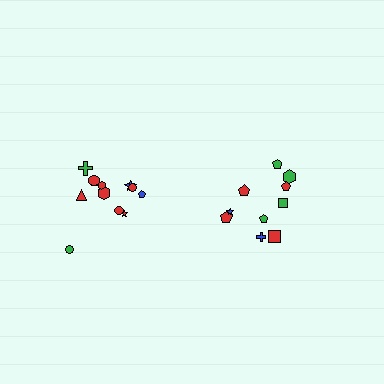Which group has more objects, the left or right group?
The left group.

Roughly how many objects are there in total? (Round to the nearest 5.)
Roughly 20 objects in total.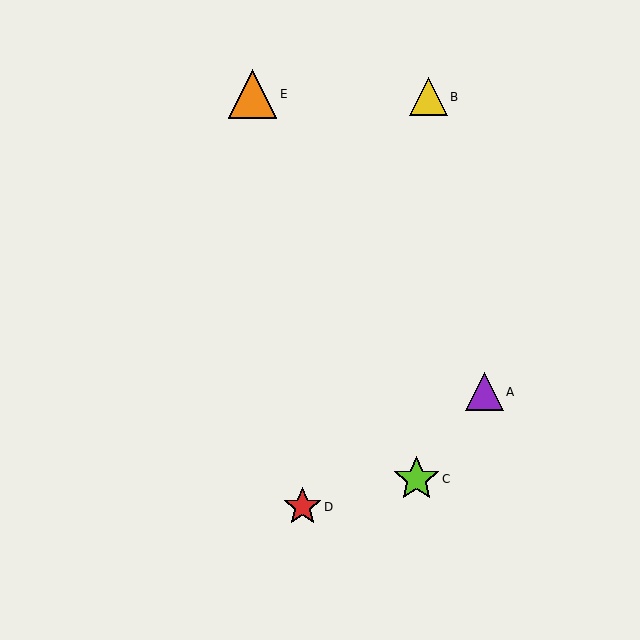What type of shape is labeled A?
Shape A is a purple triangle.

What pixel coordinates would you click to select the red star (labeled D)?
Click at (302, 507) to select the red star D.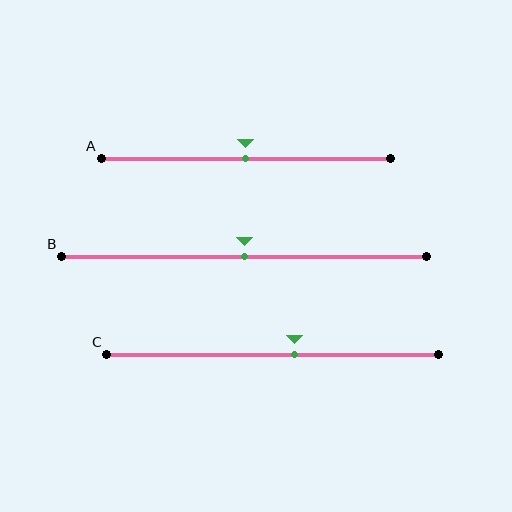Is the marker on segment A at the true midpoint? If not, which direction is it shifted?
Yes, the marker on segment A is at the true midpoint.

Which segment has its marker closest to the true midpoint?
Segment A has its marker closest to the true midpoint.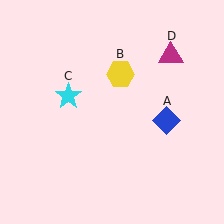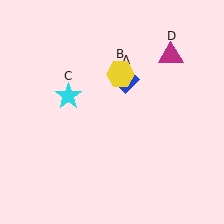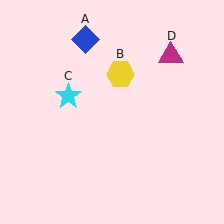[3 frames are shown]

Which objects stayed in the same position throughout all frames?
Yellow hexagon (object B) and cyan star (object C) and magenta triangle (object D) remained stationary.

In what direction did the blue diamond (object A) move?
The blue diamond (object A) moved up and to the left.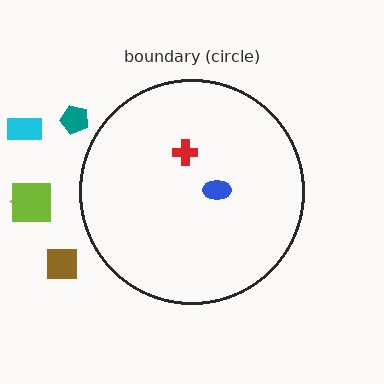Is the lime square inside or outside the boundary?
Outside.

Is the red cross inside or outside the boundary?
Inside.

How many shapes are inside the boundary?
2 inside, 5 outside.